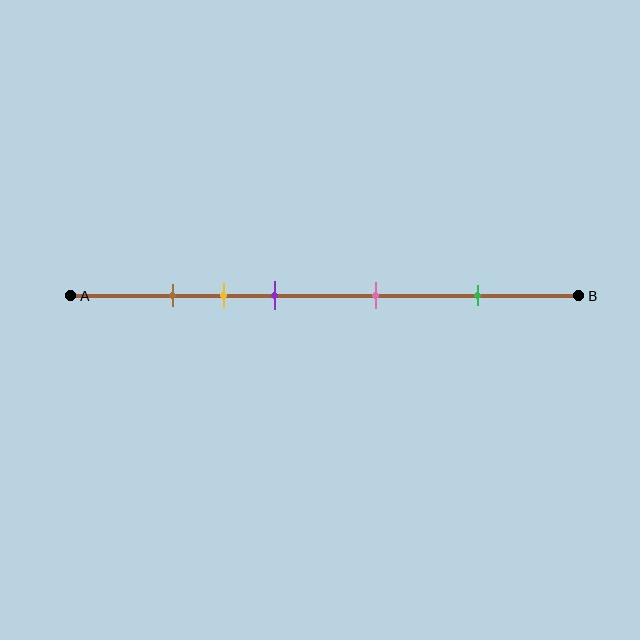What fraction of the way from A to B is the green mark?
The green mark is approximately 80% (0.8) of the way from A to B.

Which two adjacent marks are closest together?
The brown and yellow marks are the closest adjacent pair.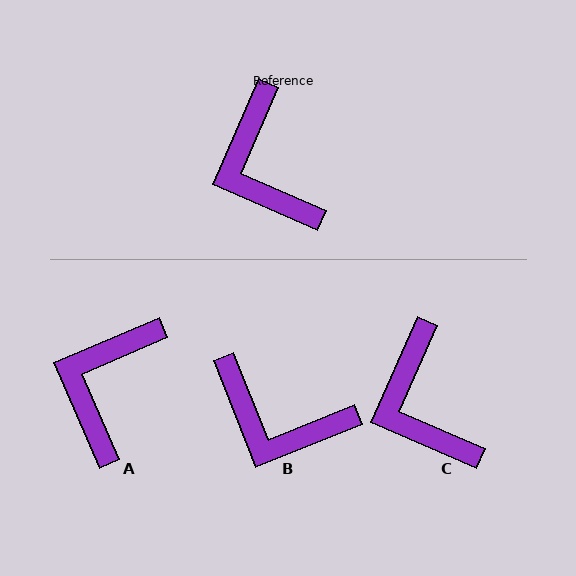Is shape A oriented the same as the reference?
No, it is off by about 43 degrees.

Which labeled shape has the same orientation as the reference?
C.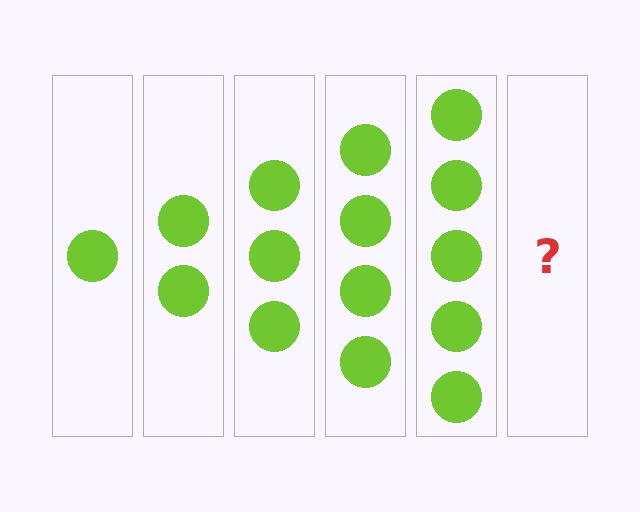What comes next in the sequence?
The next element should be 6 circles.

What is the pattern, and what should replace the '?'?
The pattern is that each step adds one more circle. The '?' should be 6 circles.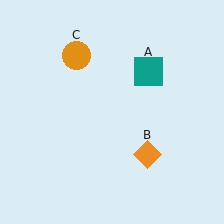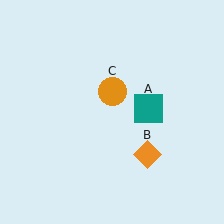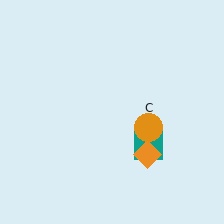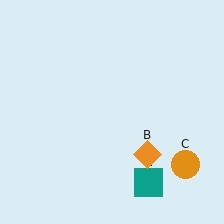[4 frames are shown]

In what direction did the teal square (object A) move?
The teal square (object A) moved down.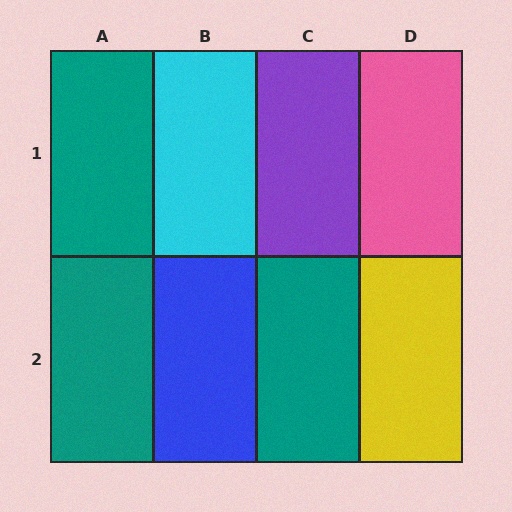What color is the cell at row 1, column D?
Pink.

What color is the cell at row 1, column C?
Purple.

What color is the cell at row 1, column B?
Cyan.